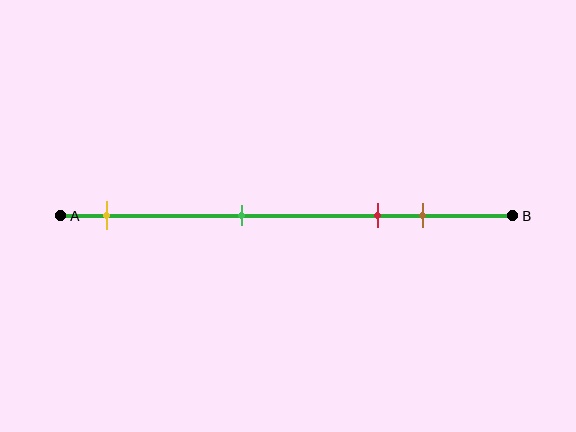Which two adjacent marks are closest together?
The red and brown marks are the closest adjacent pair.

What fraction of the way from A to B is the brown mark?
The brown mark is approximately 80% (0.8) of the way from A to B.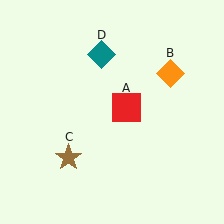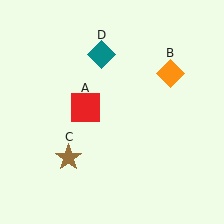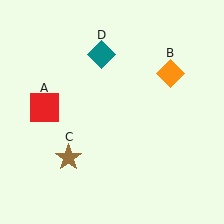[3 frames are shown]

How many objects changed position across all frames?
1 object changed position: red square (object A).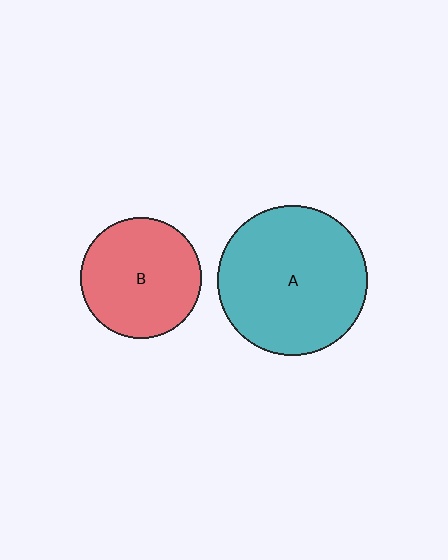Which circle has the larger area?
Circle A (teal).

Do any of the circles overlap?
No, none of the circles overlap.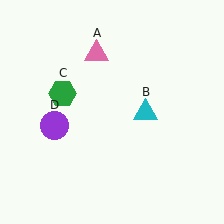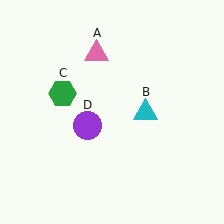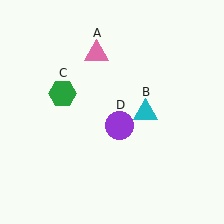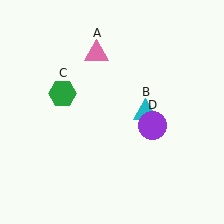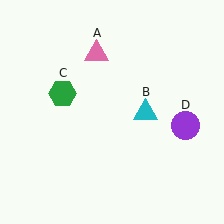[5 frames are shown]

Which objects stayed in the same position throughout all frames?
Pink triangle (object A) and cyan triangle (object B) and green hexagon (object C) remained stationary.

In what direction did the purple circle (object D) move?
The purple circle (object D) moved right.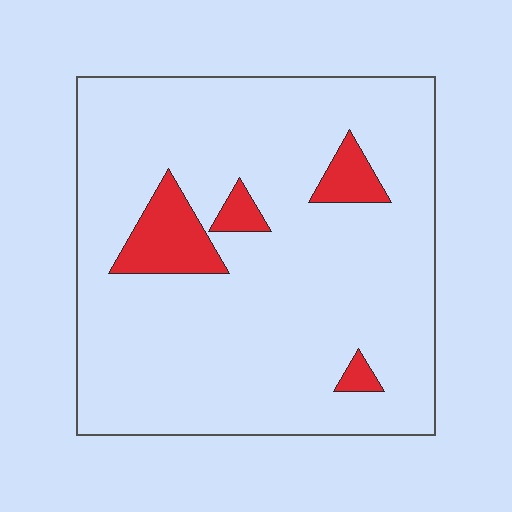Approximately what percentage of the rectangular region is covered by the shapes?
Approximately 10%.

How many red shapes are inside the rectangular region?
4.